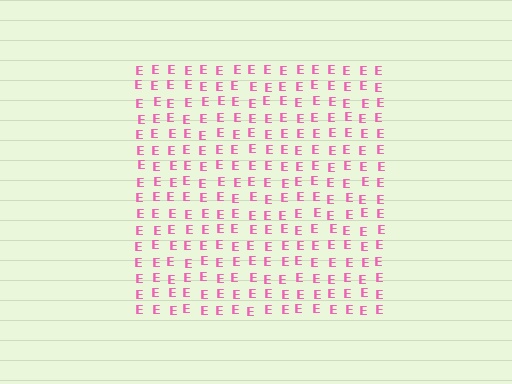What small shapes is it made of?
It is made of small letter E's.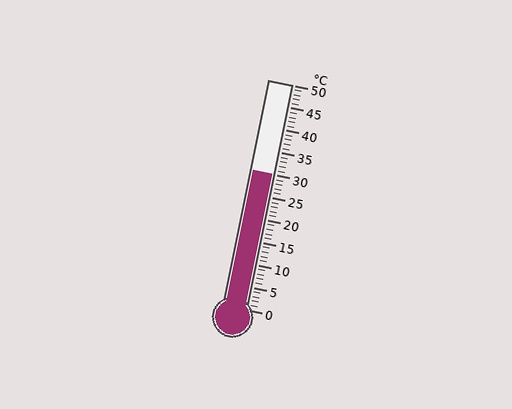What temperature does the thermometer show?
The thermometer shows approximately 30°C.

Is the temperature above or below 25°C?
The temperature is above 25°C.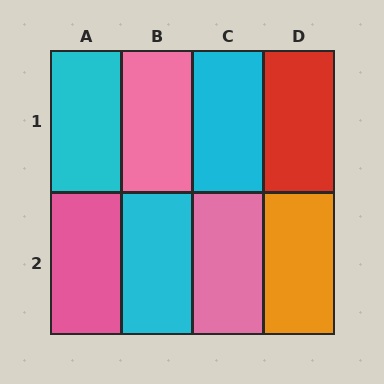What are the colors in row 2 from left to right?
Pink, cyan, pink, orange.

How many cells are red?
1 cell is red.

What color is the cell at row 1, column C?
Cyan.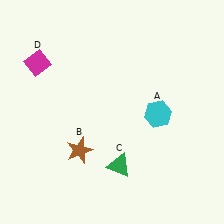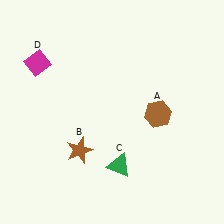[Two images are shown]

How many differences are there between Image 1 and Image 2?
There is 1 difference between the two images.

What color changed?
The hexagon (A) changed from cyan in Image 1 to brown in Image 2.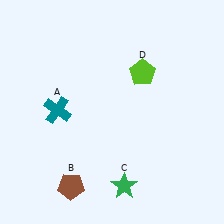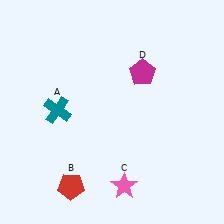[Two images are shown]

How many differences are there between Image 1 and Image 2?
There are 3 differences between the two images.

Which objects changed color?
B changed from brown to red. C changed from green to pink. D changed from lime to magenta.